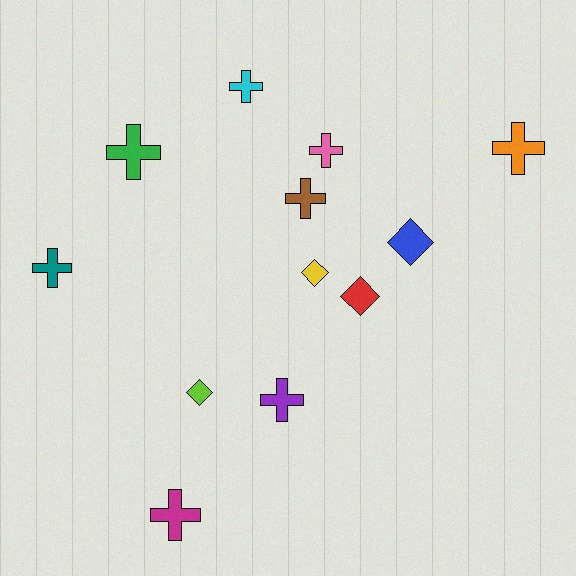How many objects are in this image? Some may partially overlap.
There are 12 objects.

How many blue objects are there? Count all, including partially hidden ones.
There is 1 blue object.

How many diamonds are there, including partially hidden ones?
There are 4 diamonds.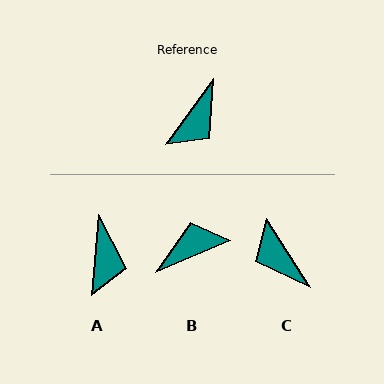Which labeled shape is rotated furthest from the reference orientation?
B, about 150 degrees away.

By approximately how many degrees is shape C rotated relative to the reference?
Approximately 111 degrees clockwise.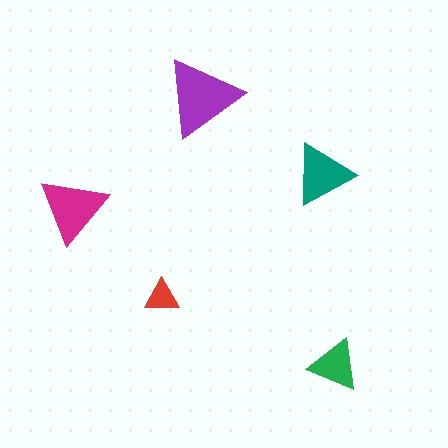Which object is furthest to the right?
The green triangle is rightmost.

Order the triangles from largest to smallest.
the purple one, the magenta one, the teal one, the green one, the red one.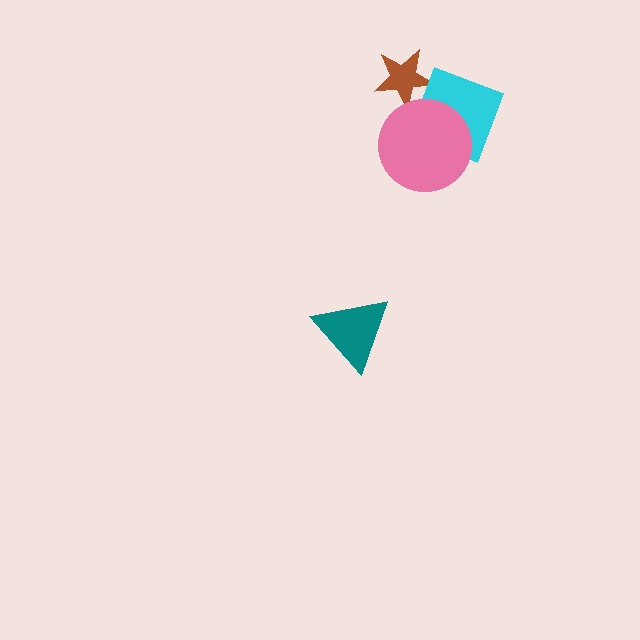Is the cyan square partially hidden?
Yes, it is partially covered by another shape.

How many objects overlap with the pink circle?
1 object overlaps with the pink circle.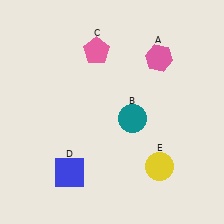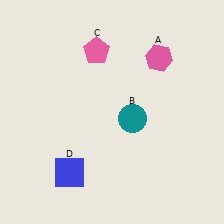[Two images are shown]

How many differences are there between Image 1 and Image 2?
There is 1 difference between the two images.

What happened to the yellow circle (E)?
The yellow circle (E) was removed in Image 2. It was in the bottom-right area of Image 1.